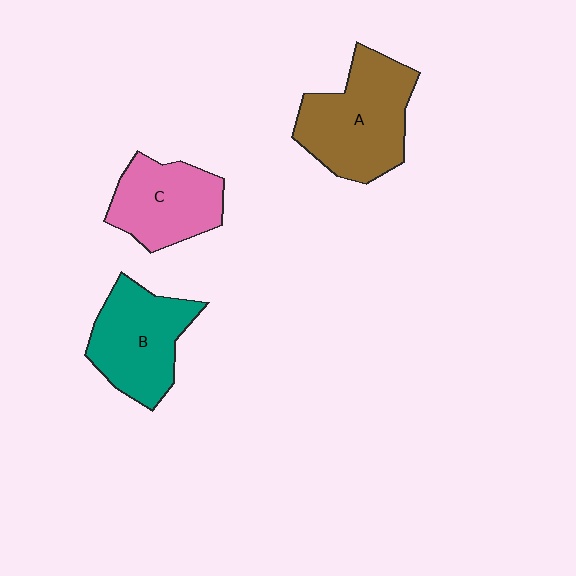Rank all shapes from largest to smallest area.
From largest to smallest: A (brown), B (teal), C (pink).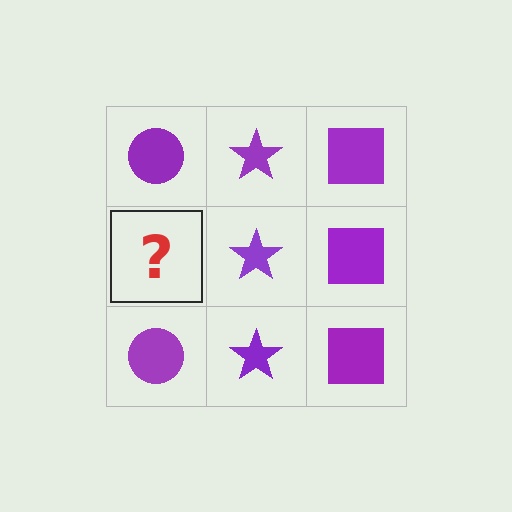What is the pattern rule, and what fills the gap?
The rule is that each column has a consistent shape. The gap should be filled with a purple circle.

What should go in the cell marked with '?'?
The missing cell should contain a purple circle.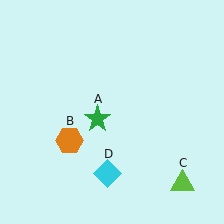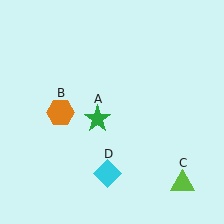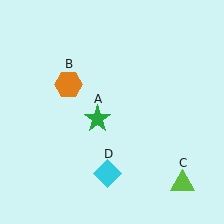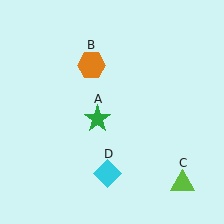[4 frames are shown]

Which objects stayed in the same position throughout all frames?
Green star (object A) and lime triangle (object C) and cyan diamond (object D) remained stationary.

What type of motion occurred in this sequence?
The orange hexagon (object B) rotated clockwise around the center of the scene.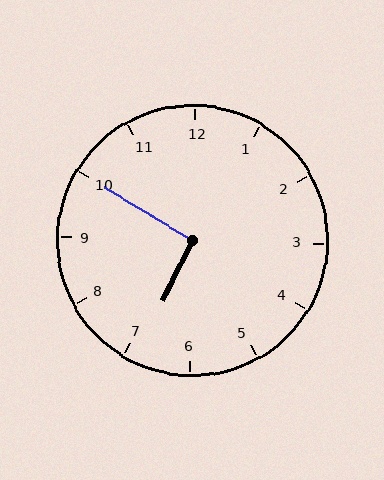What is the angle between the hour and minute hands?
Approximately 95 degrees.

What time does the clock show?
6:50.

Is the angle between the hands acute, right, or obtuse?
It is right.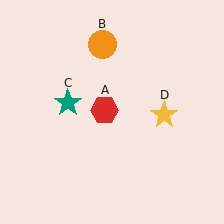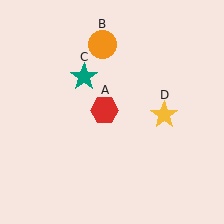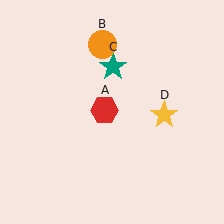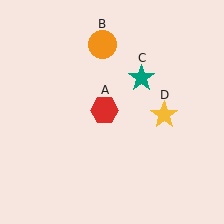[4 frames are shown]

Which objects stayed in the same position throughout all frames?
Red hexagon (object A) and orange circle (object B) and yellow star (object D) remained stationary.